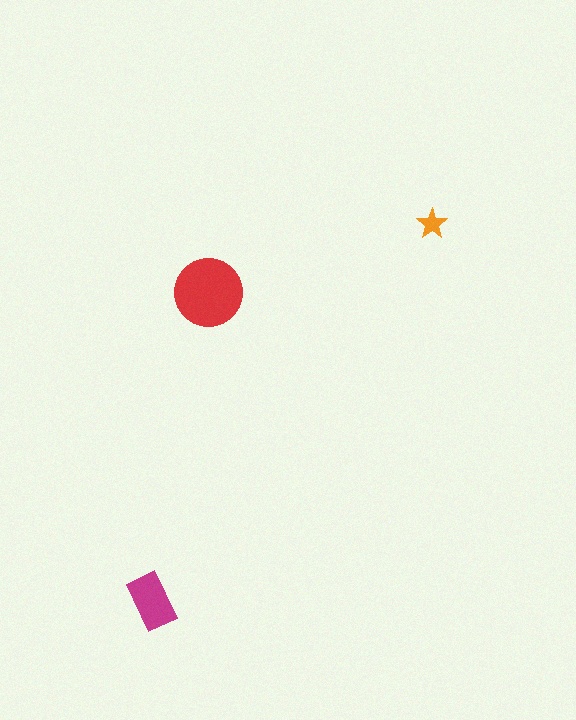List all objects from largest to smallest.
The red circle, the magenta rectangle, the orange star.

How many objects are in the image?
There are 3 objects in the image.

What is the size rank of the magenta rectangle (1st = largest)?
2nd.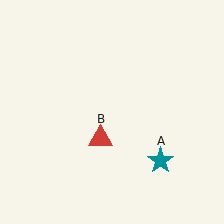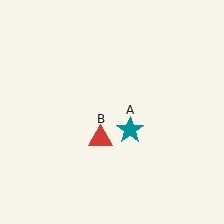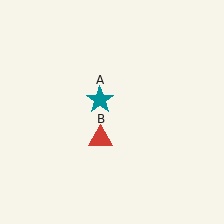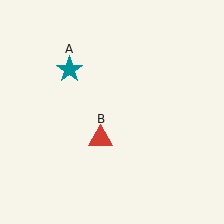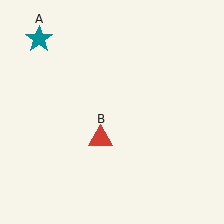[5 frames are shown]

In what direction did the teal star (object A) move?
The teal star (object A) moved up and to the left.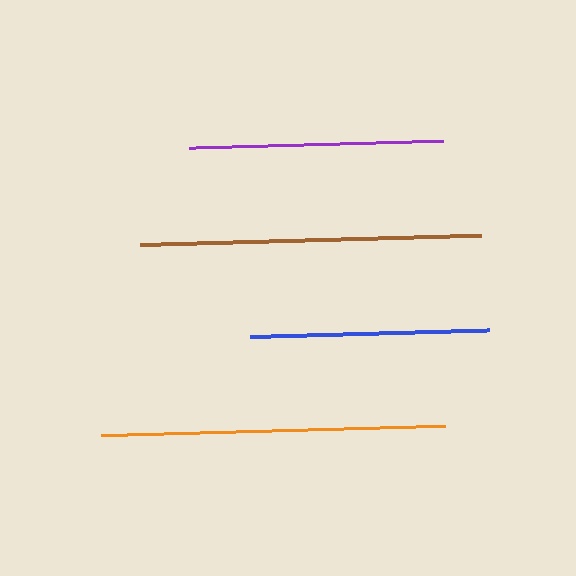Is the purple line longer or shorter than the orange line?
The orange line is longer than the purple line.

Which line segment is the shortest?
The blue line is the shortest at approximately 240 pixels.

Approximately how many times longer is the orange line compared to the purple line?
The orange line is approximately 1.4 times the length of the purple line.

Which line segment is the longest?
The orange line is the longest at approximately 344 pixels.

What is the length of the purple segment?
The purple segment is approximately 254 pixels long.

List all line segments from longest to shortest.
From longest to shortest: orange, brown, purple, blue.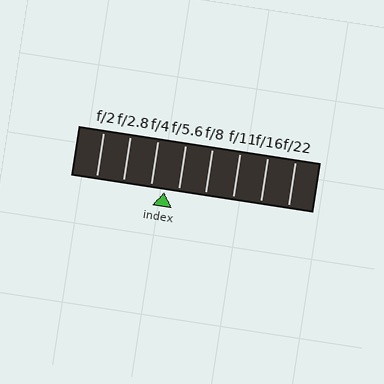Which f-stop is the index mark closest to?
The index mark is closest to f/5.6.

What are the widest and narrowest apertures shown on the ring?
The widest aperture shown is f/2 and the narrowest is f/22.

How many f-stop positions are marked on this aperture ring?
There are 8 f-stop positions marked.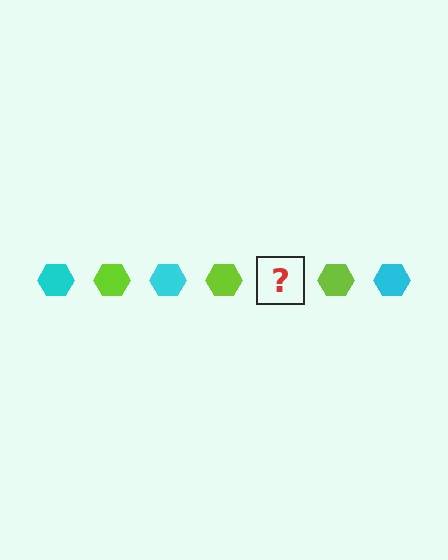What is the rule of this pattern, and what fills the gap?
The rule is that the pattern cycles through cyan, lime hexagons. The gap should be filled with a cyan hexagon.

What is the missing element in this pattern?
The missing element is a cyan hexagon.